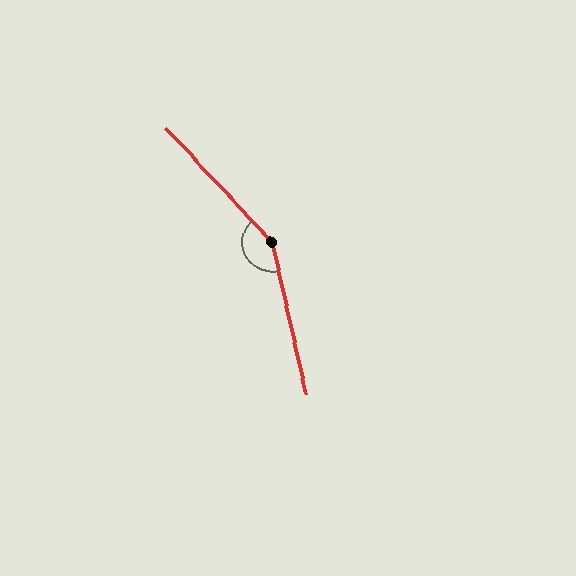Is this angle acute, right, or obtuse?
It is obtuse.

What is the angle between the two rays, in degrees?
Approximately 150 degrees.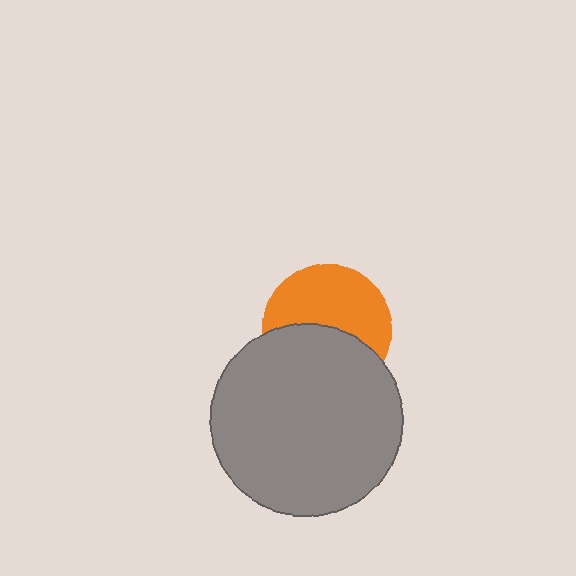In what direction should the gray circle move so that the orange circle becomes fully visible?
The gray circle should move down. That is the shortest direction to clear the overlap and leave the orange circle fully visible.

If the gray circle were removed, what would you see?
You would see the complete orange circle.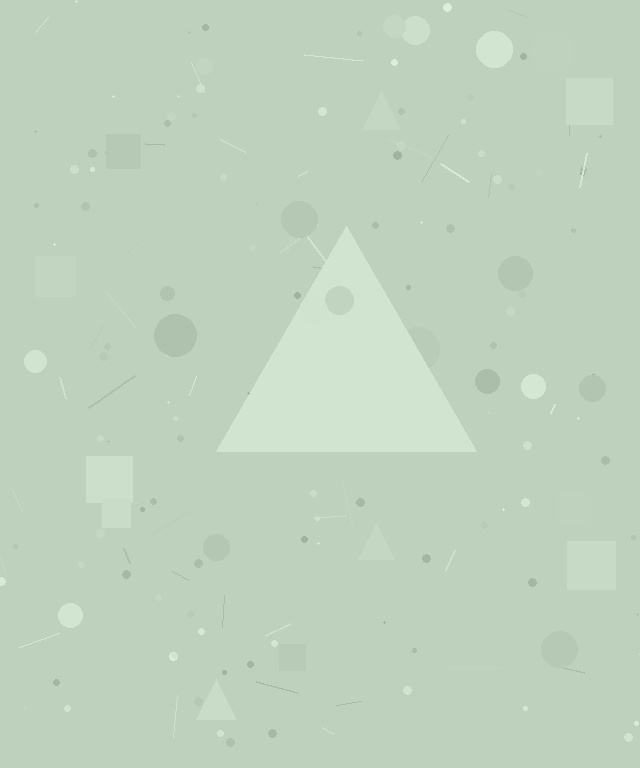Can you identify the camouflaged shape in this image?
The camouflaged shape is a triangle.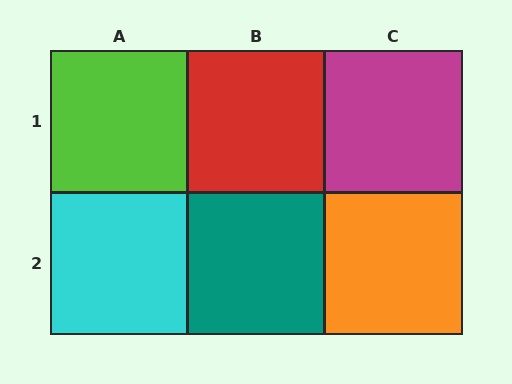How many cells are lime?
1 cell is lime.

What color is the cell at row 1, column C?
Magenta.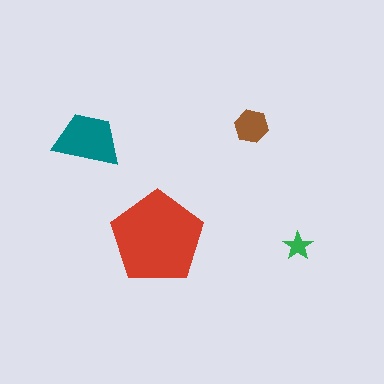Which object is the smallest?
The green star.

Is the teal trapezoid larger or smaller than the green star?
Larger.